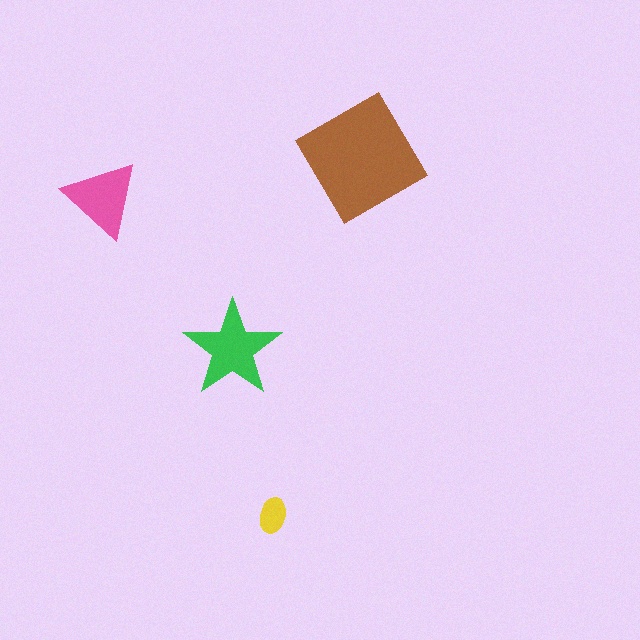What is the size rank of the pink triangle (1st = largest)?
3rd.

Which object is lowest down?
The yellow ellipse is bottommost.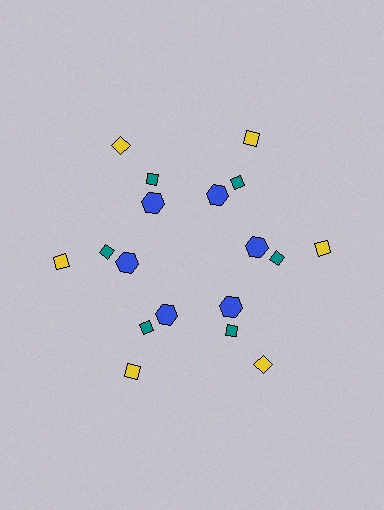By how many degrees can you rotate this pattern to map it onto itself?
The pattern maps onto itself every 60 degrees of rotation.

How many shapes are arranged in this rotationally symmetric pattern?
There are 18 shapes, arranged in 6 groups of 3.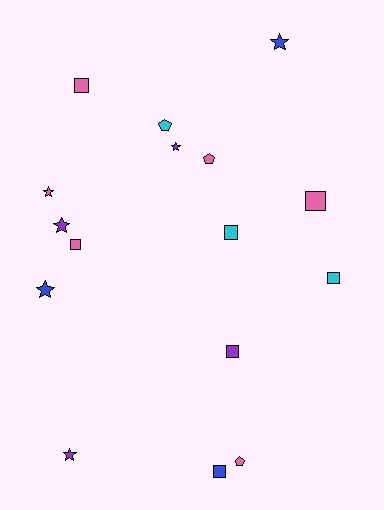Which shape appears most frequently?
Square, with 7 objects.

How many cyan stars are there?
There are no cyan stars.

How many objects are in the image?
There are 16 objects.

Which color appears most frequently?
Pink, with 6 objects.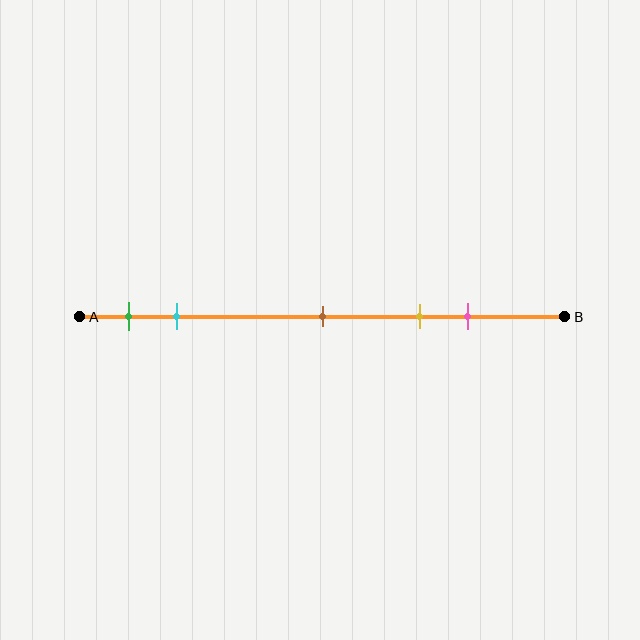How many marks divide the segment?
There are 5 marks dividing the segment.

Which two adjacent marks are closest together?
The green and cyan marks are the closest adjacent pair.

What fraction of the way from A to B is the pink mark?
The pink mark is approximately 80% (0.8) of the way from A to B.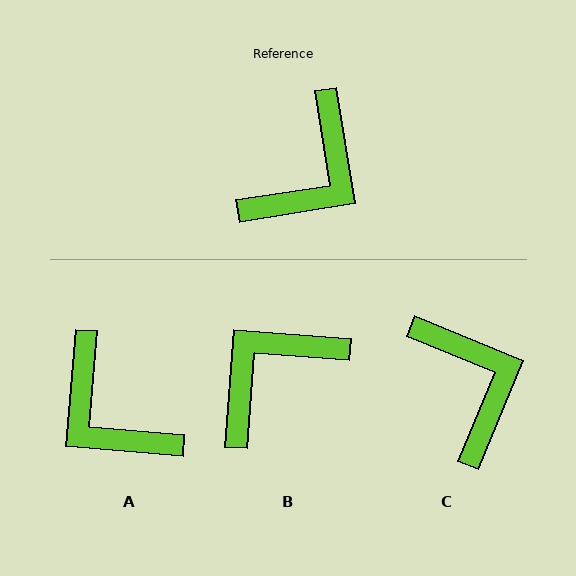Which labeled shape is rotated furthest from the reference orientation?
B, about 167 degrees away.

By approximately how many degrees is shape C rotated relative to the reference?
Approximately 58 degrees counter-clockwise.